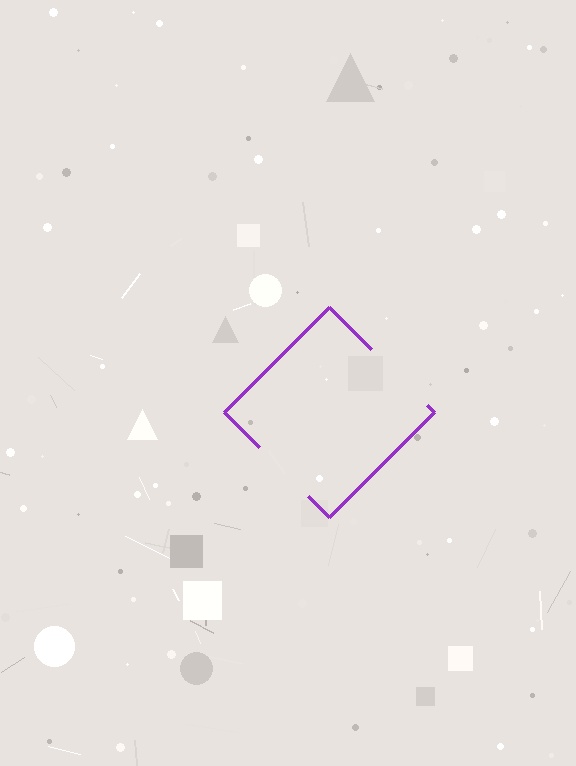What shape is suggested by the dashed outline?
The dashed outline suggests a diamond.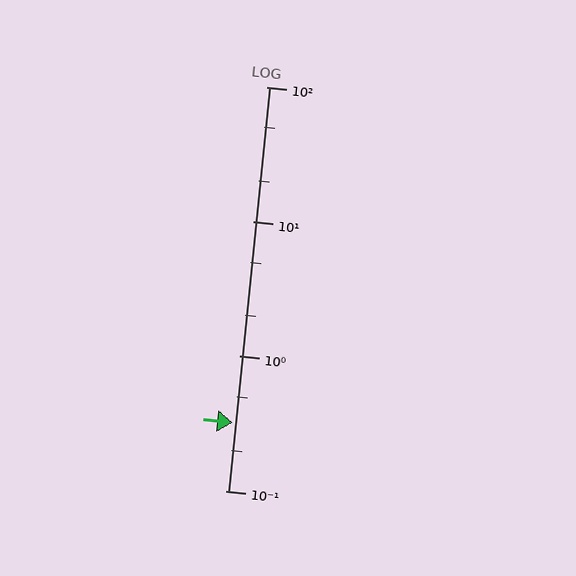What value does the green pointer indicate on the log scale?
The pointer indicates approximately 0.32.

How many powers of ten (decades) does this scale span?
The scale spans 3 decades, from 0.1 to 100.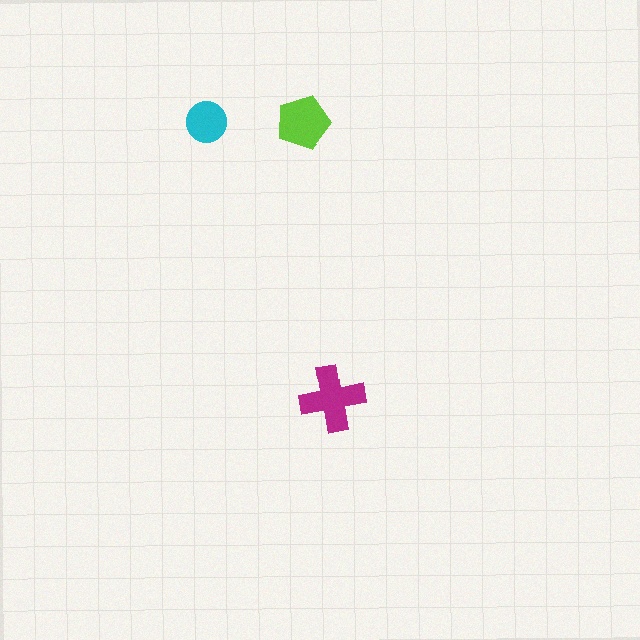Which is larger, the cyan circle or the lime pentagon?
The lime pentagon.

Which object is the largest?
The magenta cross.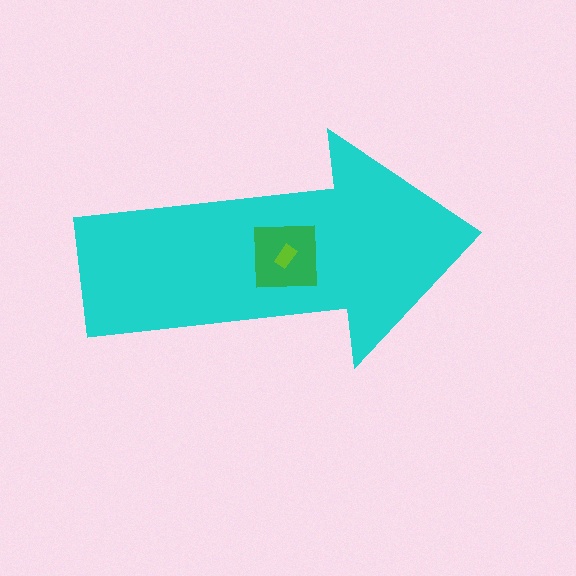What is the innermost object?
The lime rectangle.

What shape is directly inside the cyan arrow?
The green square.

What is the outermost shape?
The cyan arrow.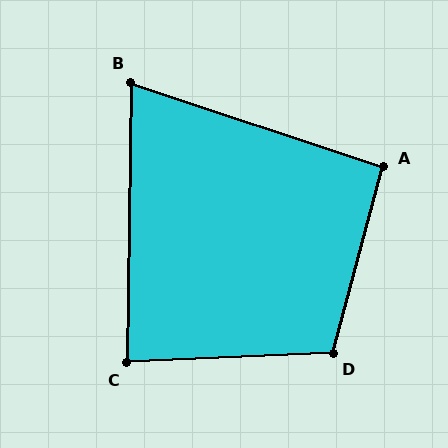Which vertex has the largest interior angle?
D, at approximately 108 degrees.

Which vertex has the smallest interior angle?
B, at approximately 72 degrees.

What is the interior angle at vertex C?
Approximately 87 degrees (approximately right).